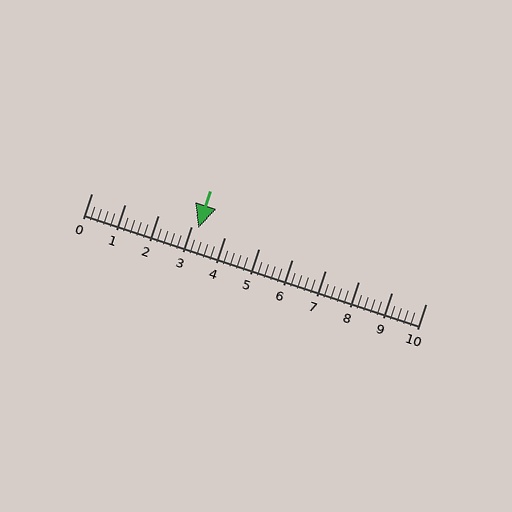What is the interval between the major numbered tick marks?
The major tick marks are spaced 1 units apart.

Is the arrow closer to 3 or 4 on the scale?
The arrow is closer to 3.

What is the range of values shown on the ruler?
The ruler shows values from 0 to 10.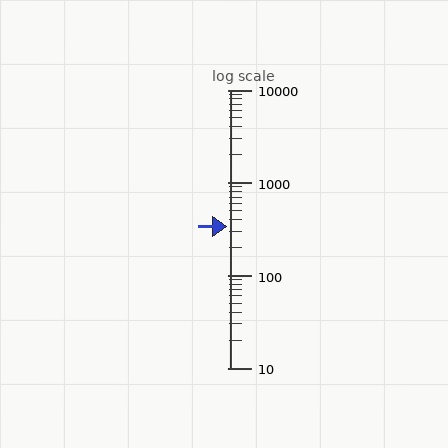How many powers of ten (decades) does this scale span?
The scale spans 3 decades, from 10 to 10000.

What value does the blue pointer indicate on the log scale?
The pointer indicates approximately 340.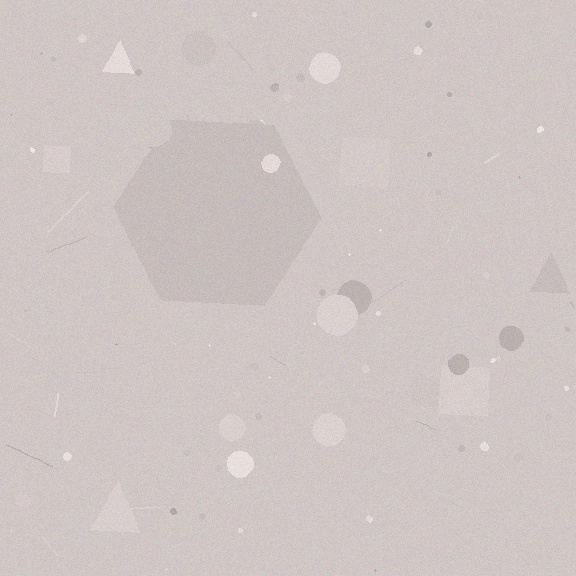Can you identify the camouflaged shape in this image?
The camouflaged shape is a hexagon.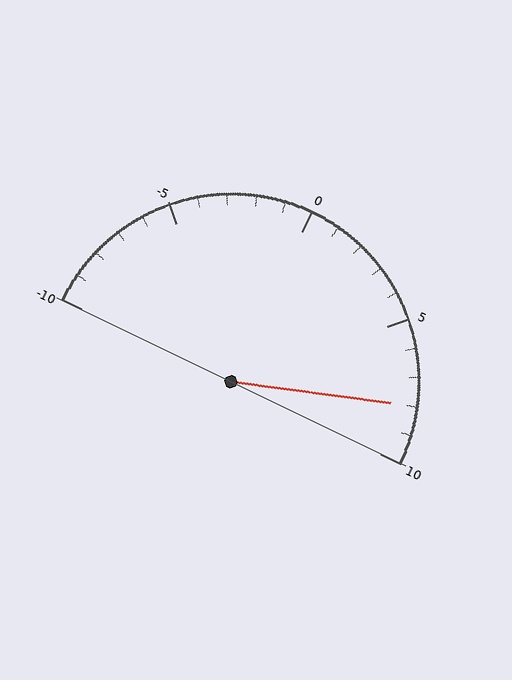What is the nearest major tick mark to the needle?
The nearest major tick mark is 10.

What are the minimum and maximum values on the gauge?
The gauge ranges from -10 to 10.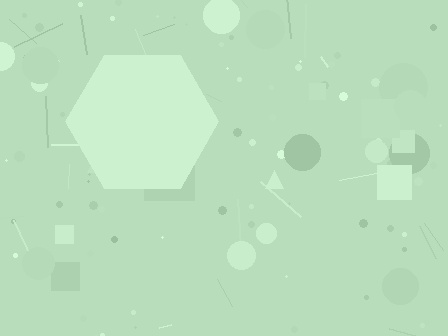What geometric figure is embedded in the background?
A hexagon is embedded in the background.